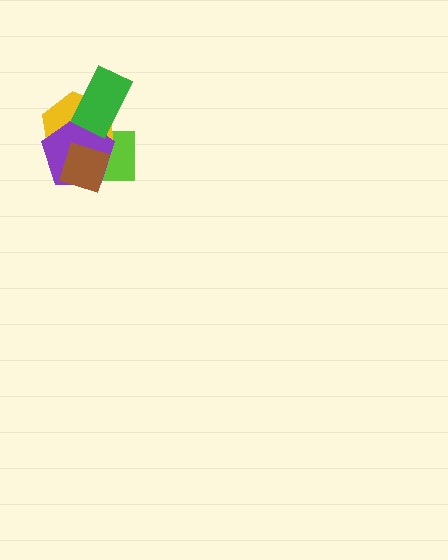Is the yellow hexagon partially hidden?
Yes, it is partially covered by another shape.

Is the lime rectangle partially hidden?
Yes, it is partially covered by another shape.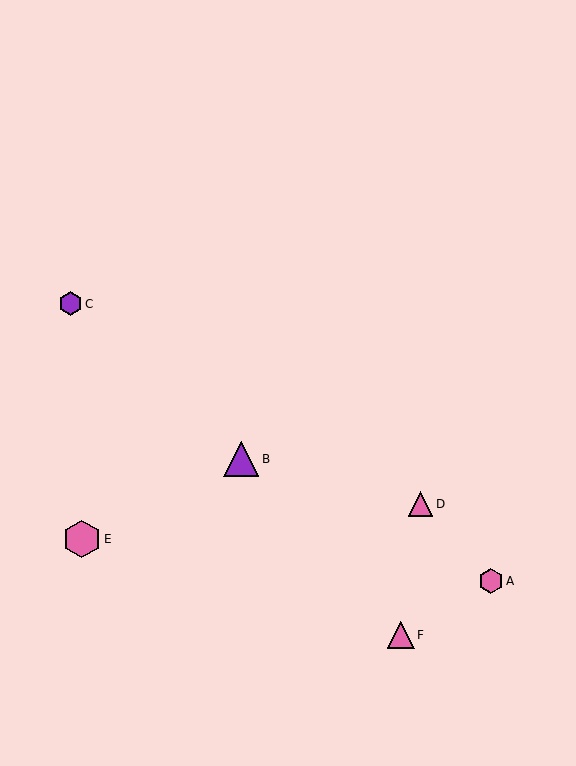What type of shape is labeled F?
Shape F is a pink triangle.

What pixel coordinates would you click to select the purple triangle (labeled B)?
Click at (241, 459) to select the purple triangle B.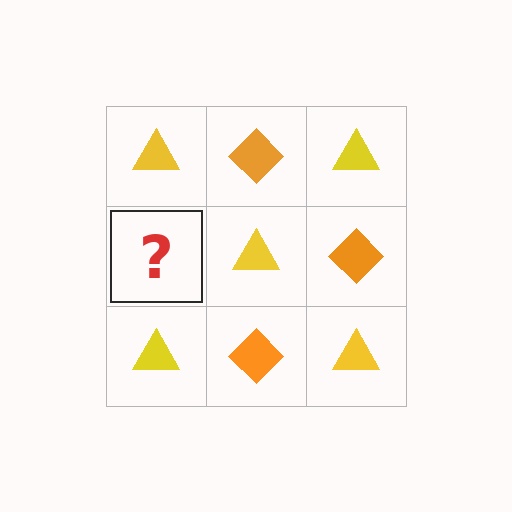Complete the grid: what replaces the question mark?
The question mark should be replaced with an orange diamond.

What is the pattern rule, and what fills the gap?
The rule is that it alternates yellow triangle and orange diamond in a checkerboard pattern. The gap should be filled with an orange diamond.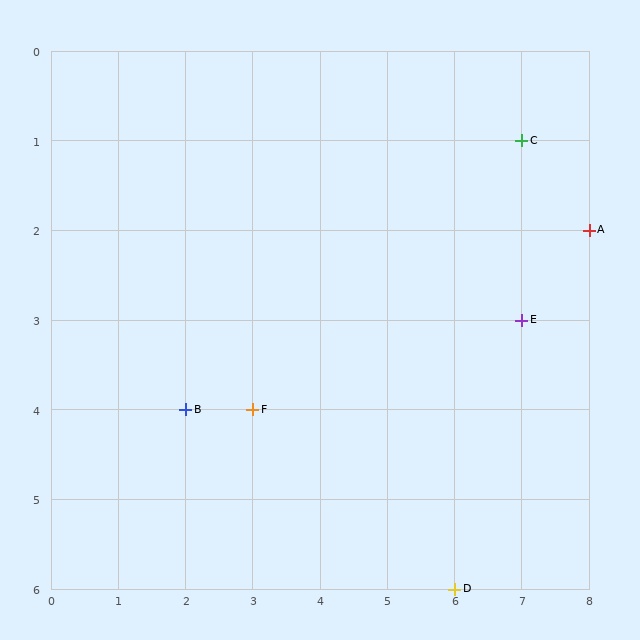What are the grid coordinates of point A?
Point A is at grid coordinates (8, 2).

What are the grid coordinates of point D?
Point D is at grid coordinates (6, 6).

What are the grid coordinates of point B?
Point B is at grid coordinates (2, 4).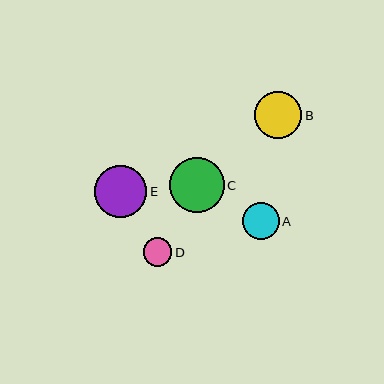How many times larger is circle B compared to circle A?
Circle B is approximately 1.3 times the size of circle A.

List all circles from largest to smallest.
From largest to smallest: C, E, B, A, D.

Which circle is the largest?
Circle C is the largest with a size of approximately 55 pixels.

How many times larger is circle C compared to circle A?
Circle C is approximately 1.5 times the size of circle A.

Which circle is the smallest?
Circle D is the smallest with a size of approximately 28 pixels.